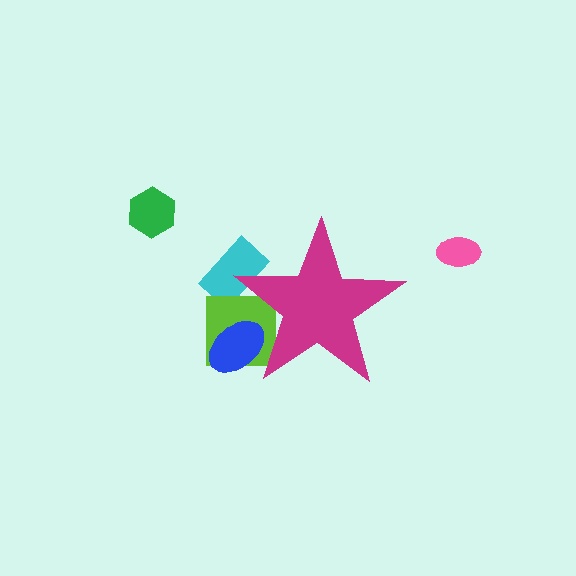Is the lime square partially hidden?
Yes, the lime square is partially hidden behind the magenta star.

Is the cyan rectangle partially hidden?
Yes, the cyan rectangle is partially hidden behind the magenta star.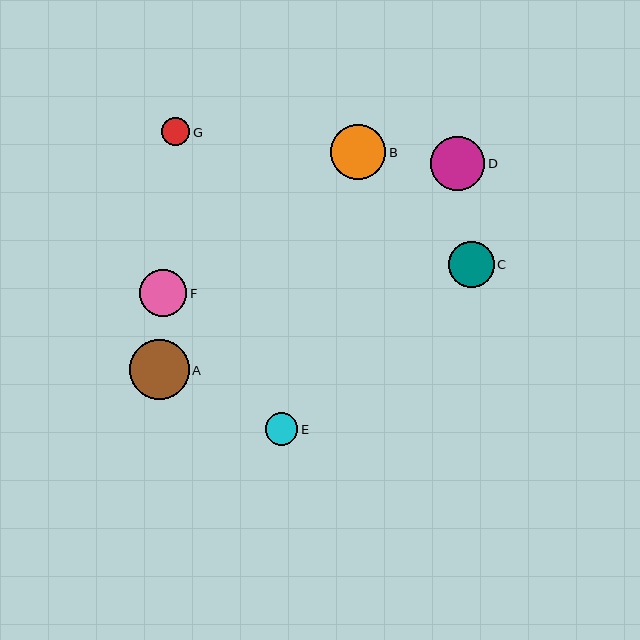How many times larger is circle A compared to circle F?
Circle A is approximately 1.3 times the size of circle F.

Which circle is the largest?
Circle A is the largest with a size of approximately 59 pixels.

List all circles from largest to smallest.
From largest to smallest: A, B, D, F, C, E, G.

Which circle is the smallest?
Circle G is the smallest with a size of approximately 28 pixels.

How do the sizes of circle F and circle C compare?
Circle F and circle C are approximately the same size.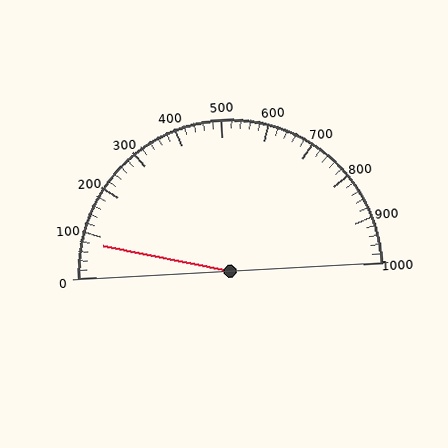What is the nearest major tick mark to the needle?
The nearest major tick mark is 100.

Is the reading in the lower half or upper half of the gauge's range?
The reading is in the lower half of the range (0 to 1000).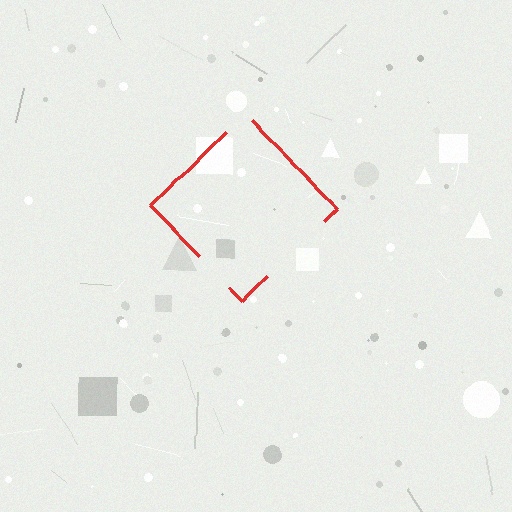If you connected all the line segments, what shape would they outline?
They would outline a diamond.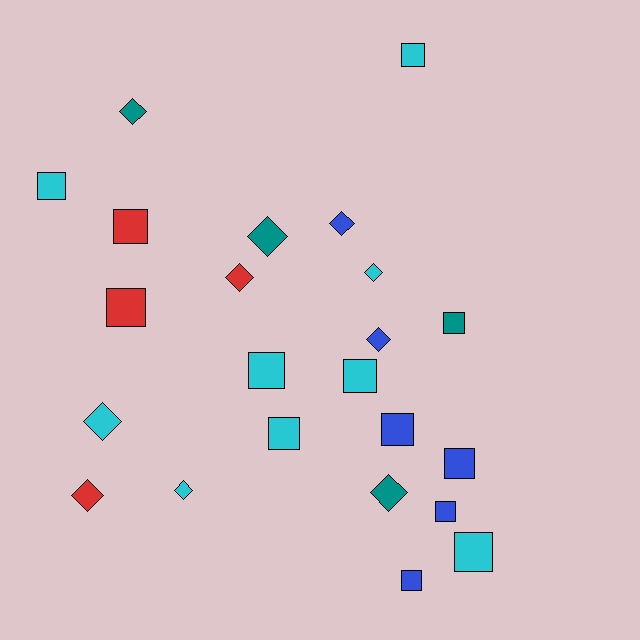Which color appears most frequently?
Cyan, with 9 objects.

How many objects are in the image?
There are 23 objects.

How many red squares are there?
There are 2 red squares.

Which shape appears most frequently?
Square, with 13 objects.